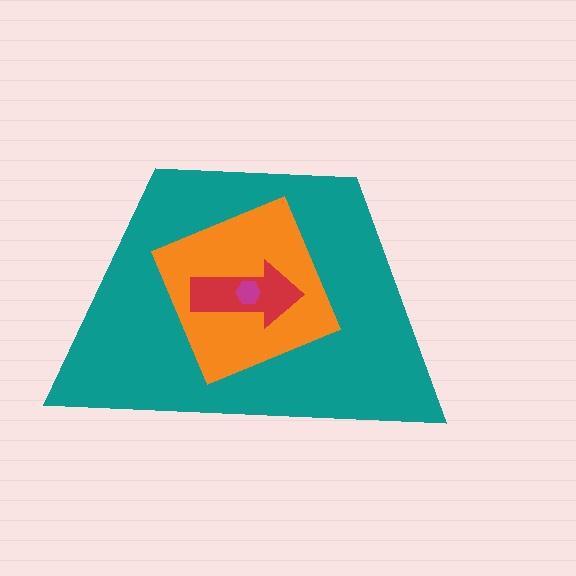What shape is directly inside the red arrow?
The magenta hexagon.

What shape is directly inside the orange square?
The red arrow.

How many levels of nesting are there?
4.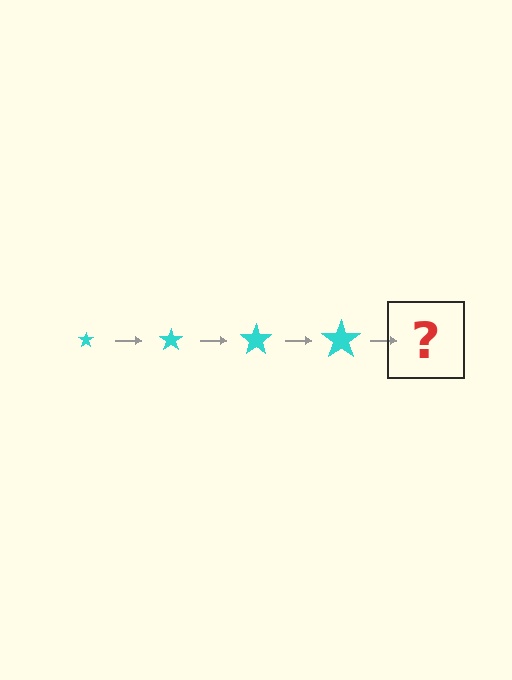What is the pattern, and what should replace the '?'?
The pattern is that the star gets progressively larger each step. The '?' should be a cyan star, larger than the previous one.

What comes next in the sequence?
The next element should be a cyan star, larger than the previous one.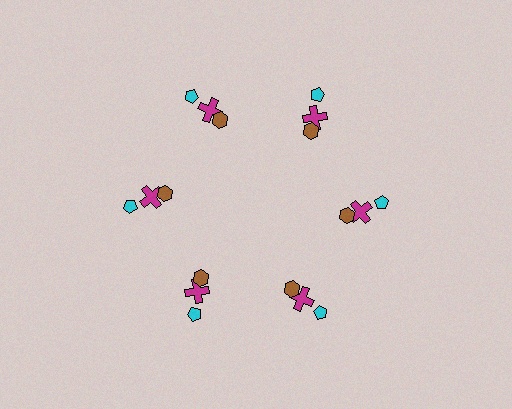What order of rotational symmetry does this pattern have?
This pattern has 6-fold rotational symmetry.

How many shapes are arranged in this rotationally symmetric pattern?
There are 18 shapes, arranged in 6 groups of 3.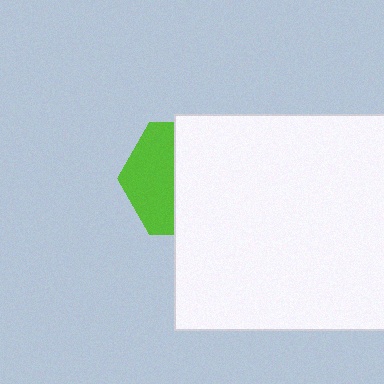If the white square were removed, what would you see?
You would see the complete lime hexagon.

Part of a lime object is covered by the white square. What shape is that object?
It is a hexagon.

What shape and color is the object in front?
The object in front is a white square.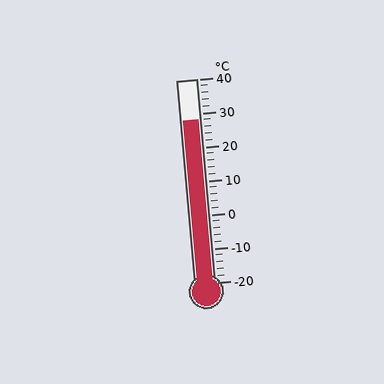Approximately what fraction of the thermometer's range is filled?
The thermometer is filled to approximately 80% of its range.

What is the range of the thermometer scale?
The thermometer scale ranges from -20°C to 40°C.